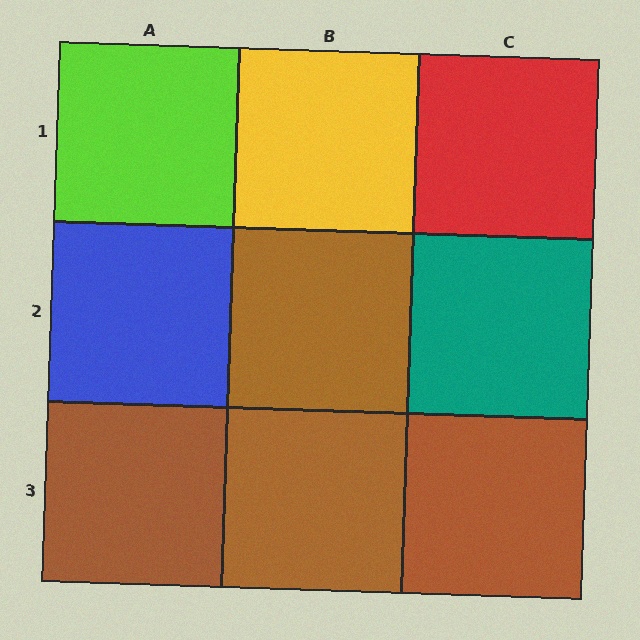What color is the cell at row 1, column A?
Lime.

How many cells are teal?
1 cell is teal.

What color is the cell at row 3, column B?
Brown.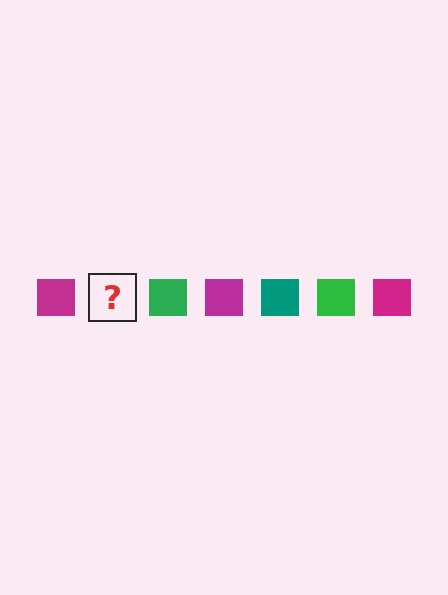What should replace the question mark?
The question mark should be replaced with a teal square.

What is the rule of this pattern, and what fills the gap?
The rule is that the pattern cycles through magenta, teal, green squares. The gap should be filled with a teal square.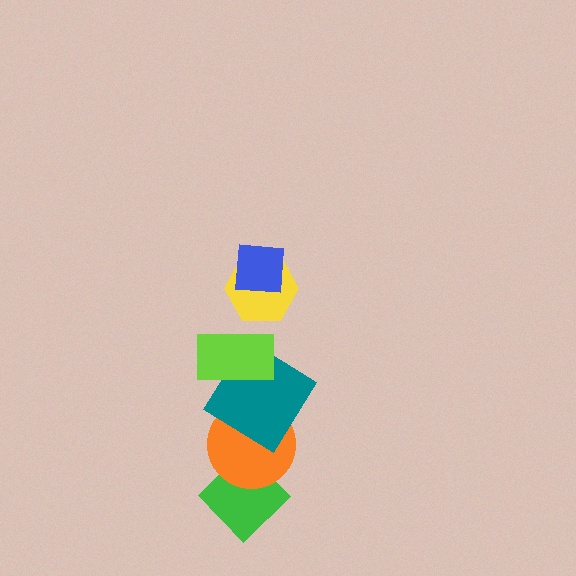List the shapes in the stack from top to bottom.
From top to bottom: the blue square, the yellow hexagon, the lime rectangle, the teal diamond, the orange circle, the green diamond.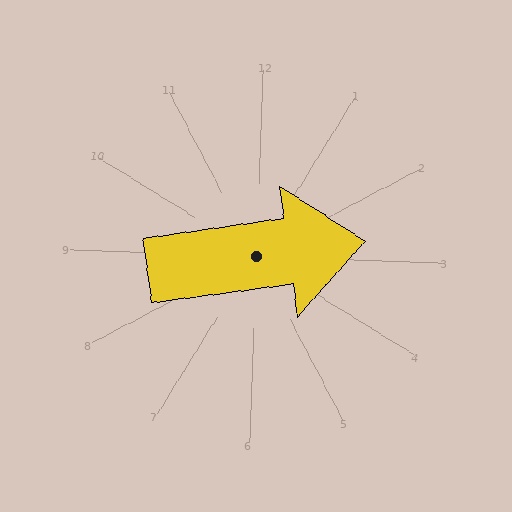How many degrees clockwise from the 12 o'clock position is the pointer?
Approximately 80 degrees.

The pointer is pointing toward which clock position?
Roughly 3 o'clock.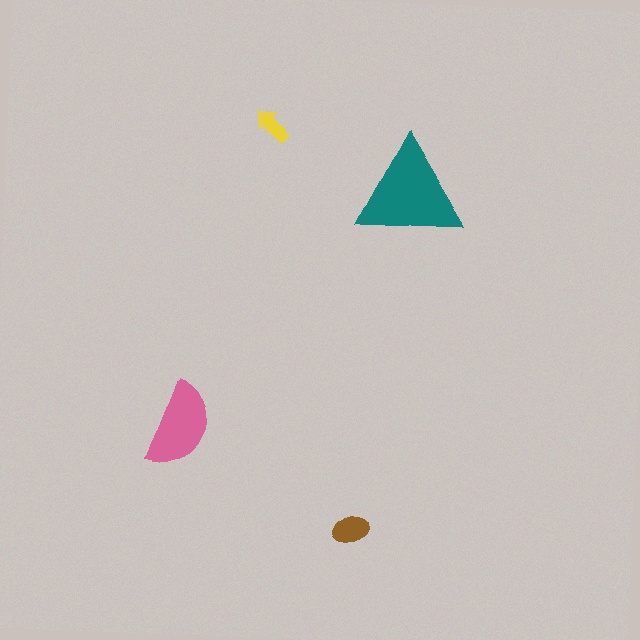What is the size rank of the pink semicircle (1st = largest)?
2nd.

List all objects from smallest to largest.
The yellow arrow, the brown ellipse, the pink semicircle, the teal triangle.